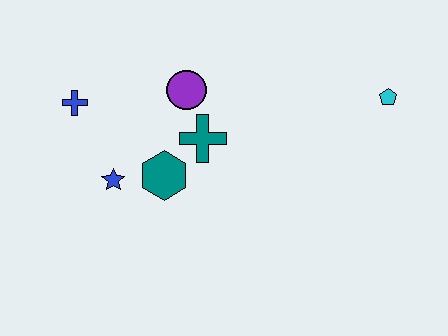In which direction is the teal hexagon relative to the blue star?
The teal hexagon is to the right of the blue star.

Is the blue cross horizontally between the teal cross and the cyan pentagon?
No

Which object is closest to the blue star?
The teal hexagon is closest to the blue star.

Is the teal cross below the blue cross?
Yes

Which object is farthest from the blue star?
The cyan pentagon is farthest from the blue star.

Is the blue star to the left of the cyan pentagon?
Yes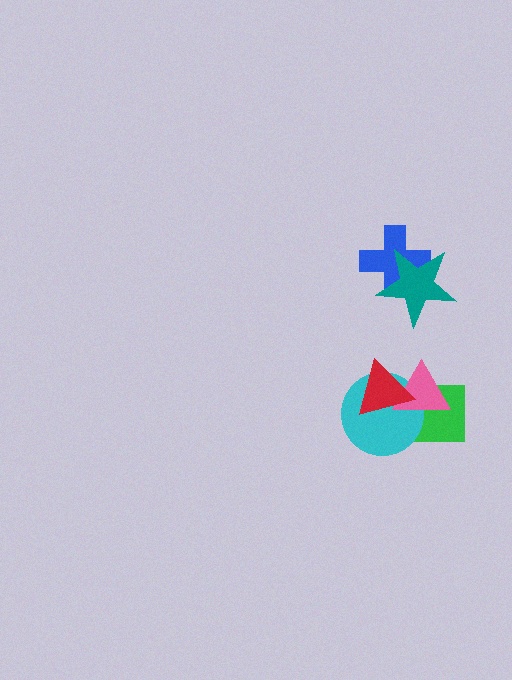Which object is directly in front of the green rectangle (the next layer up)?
The cyan circle is directly in front of the green rectangle.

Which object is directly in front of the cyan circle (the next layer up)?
The pink triangle is directly in front of the cyan circle.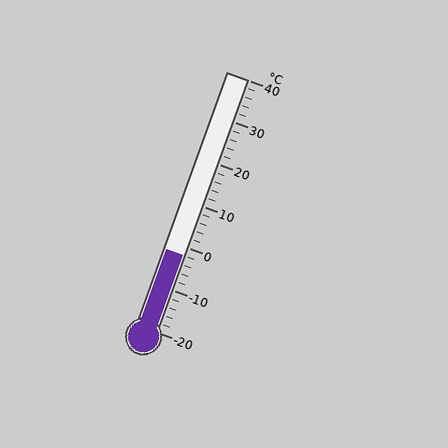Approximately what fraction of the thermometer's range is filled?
The thermometer is filled to approximately 30% of its range.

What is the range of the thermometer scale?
The thermometer scale ranges from -20°C to 40°C.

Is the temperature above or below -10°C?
The temperature is above -10°C.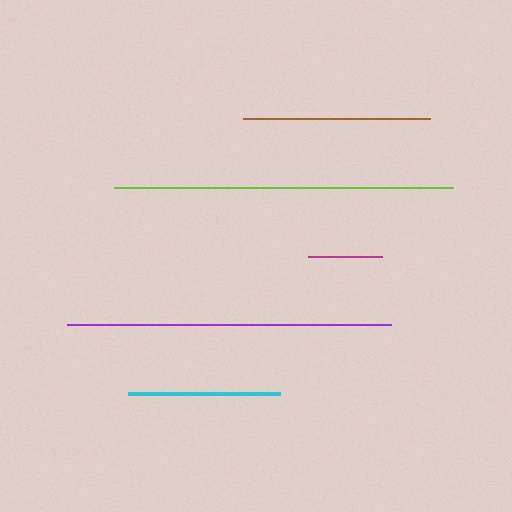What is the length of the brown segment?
The brown segment is approximately 187 pixels long.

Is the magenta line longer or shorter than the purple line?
The purple line is longer than the magenta line.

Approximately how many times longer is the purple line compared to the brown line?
The purple line is approximately 1.7 times the length of the brown line.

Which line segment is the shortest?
The magenta line is the shortest at approximately 73 pixels.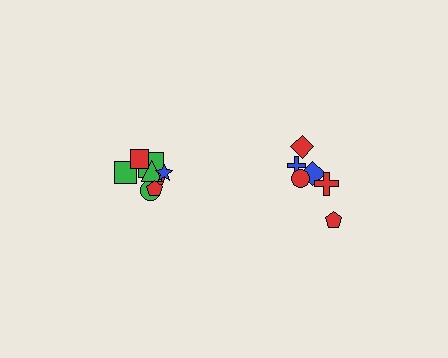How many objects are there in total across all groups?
There are 14 objects.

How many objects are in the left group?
There are 8 objects.